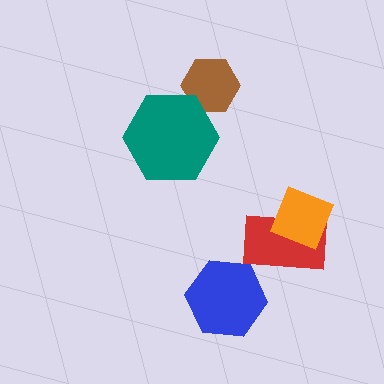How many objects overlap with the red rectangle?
1 object overlaps with the red rectangle.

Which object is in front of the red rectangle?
The orange diamond is in front of the red rectangle.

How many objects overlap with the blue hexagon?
0 objects overlap with the blue hexagon.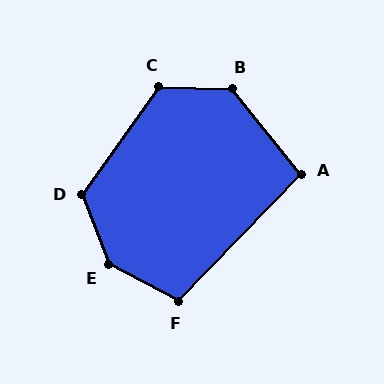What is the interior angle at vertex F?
Approximately 106 degrees (obtuse).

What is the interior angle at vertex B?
Approximately 131 degrees (obtuse).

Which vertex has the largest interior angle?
E, at approximately 139 degrees.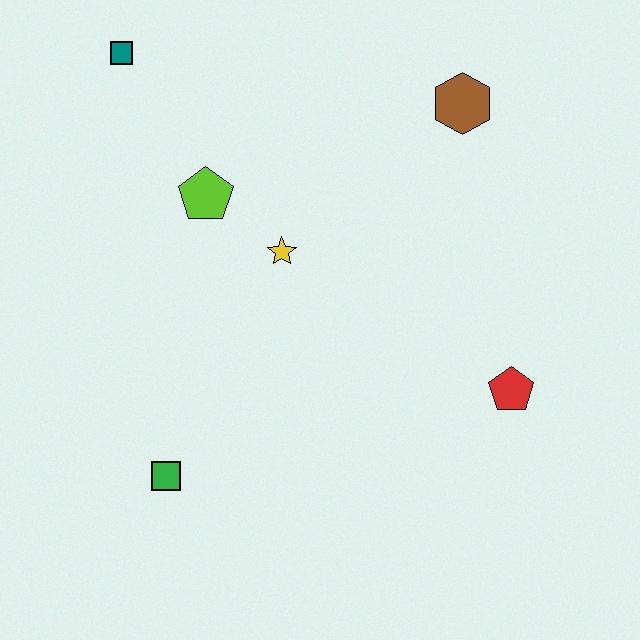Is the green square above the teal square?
No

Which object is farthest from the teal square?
The red pentagon is farthest from the teal square.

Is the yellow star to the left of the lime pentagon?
No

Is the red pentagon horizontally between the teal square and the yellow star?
No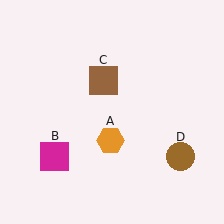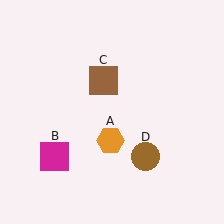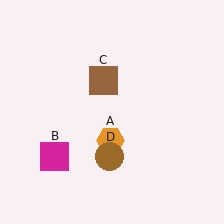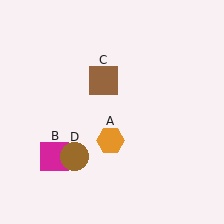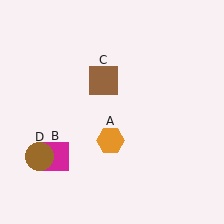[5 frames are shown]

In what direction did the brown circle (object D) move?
The brown circle (object D) moved left.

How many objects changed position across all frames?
1 object changed position: brown circle (object D).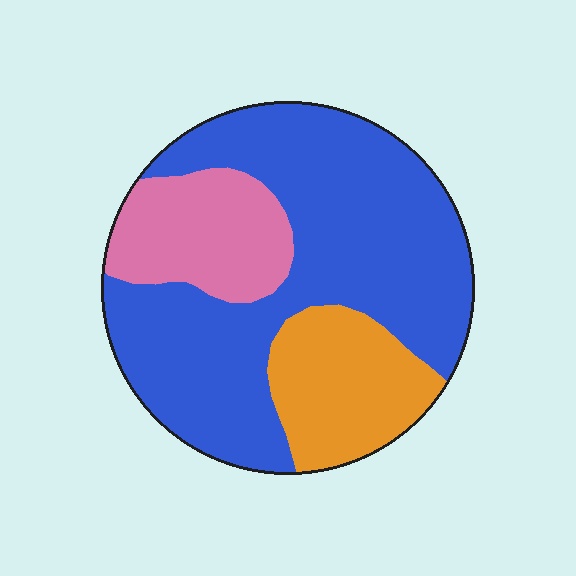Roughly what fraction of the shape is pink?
Pink takes up between a sixth and a third of the shape.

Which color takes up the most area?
Blue, at roughly 65%.